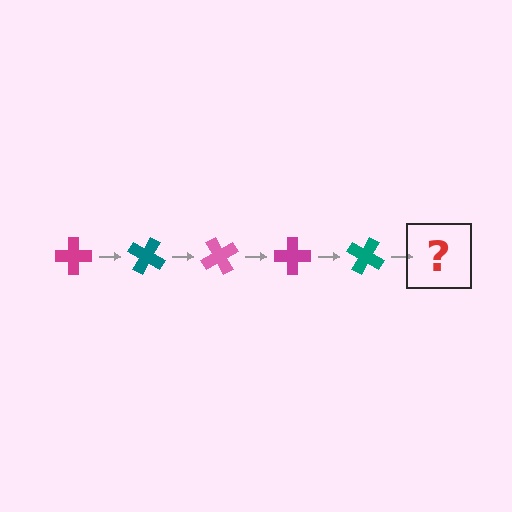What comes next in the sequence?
The next element should be a pink cross, rotated 150 degrees from the start.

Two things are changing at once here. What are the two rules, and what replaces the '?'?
The two rules are that it rotates 30 degrees each step and the color cycles through magenta, teal, and pink. The '?' should be a pink cross, rotated 150 degrees from the start.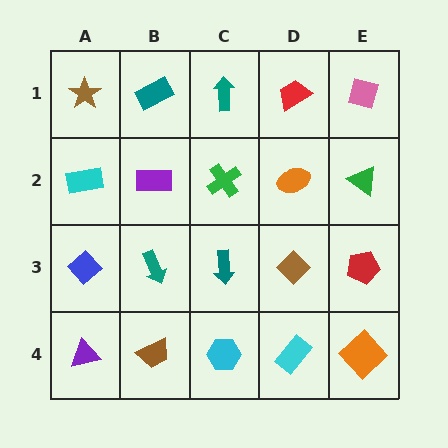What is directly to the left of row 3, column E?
A brown diamond.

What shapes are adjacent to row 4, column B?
A teal arrow (row 3, column B), a purple triangle (row 4, column A), a cyan hexagon (row 4, column C).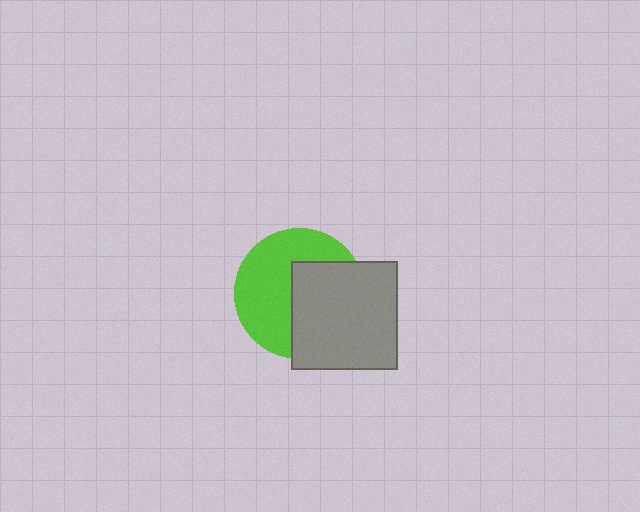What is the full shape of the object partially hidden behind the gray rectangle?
The partially hidden object is a lime circle.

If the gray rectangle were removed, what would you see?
You would see the complete lime circle.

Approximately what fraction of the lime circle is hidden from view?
Roughly 46% of the lime circle is hidden behind the gray rectangle.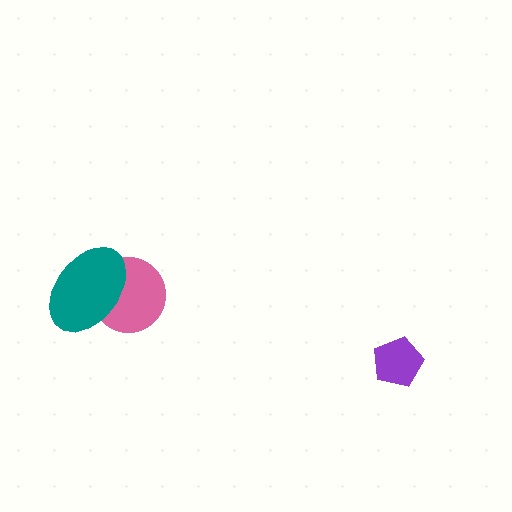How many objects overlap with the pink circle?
1 object overlaps with the pink circle.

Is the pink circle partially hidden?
Yes, it is partially covered by another shape.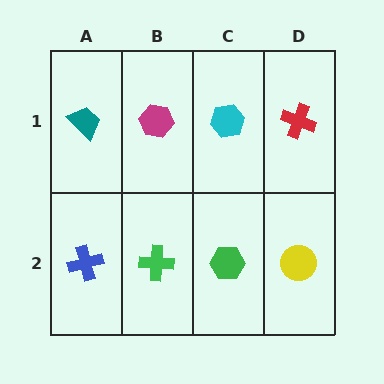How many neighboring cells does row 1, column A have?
2.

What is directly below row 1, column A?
A blue cross.